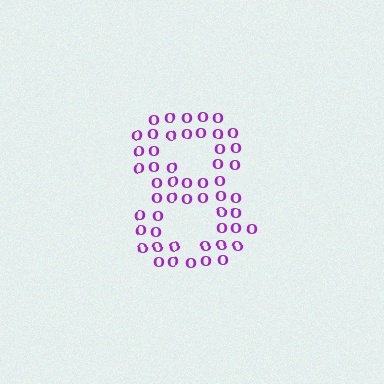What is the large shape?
The large shape is the digit 8.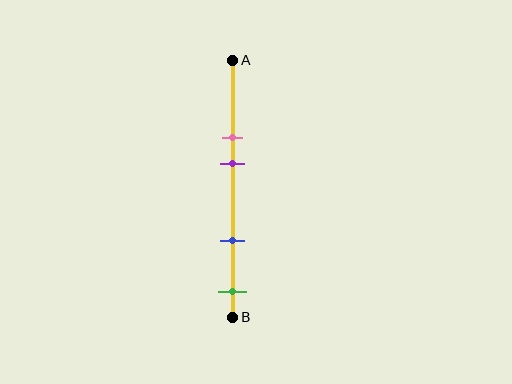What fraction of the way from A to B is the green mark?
The green mark is approximately 90% (0.9) of the way from A to B.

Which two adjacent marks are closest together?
The pink and purple marks are the closest adjacent pair.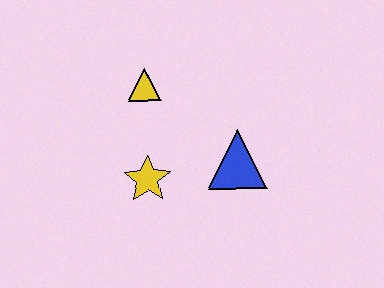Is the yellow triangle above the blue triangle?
Yes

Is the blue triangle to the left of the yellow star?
No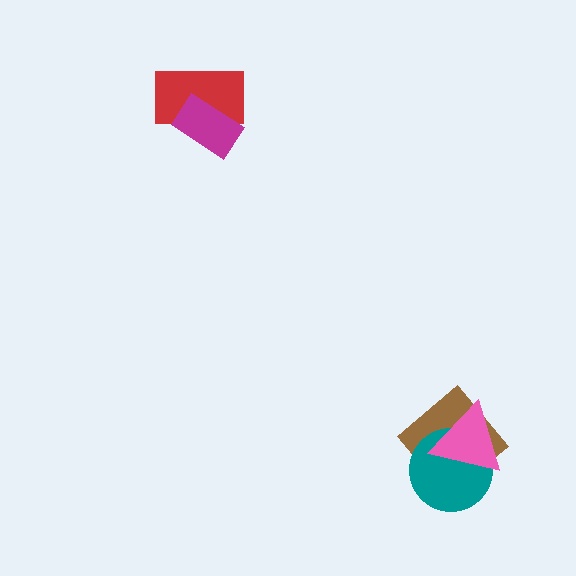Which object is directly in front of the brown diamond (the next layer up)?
The teal circle is directly in front of the brown diamond.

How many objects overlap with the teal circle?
2 objects overlap with the teal circle.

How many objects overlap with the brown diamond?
2 objects overlap with the brown diamond.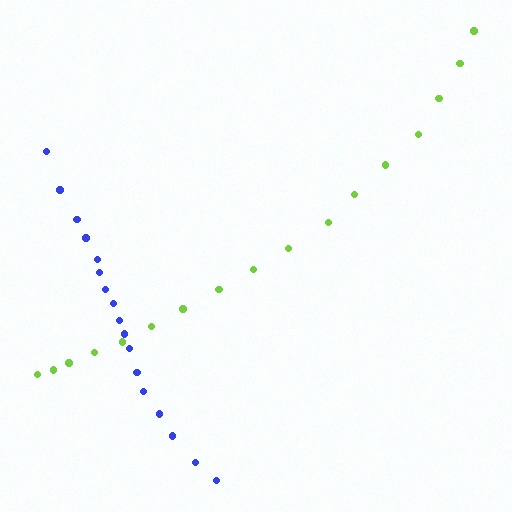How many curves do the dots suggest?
There are 2 distinct paths.